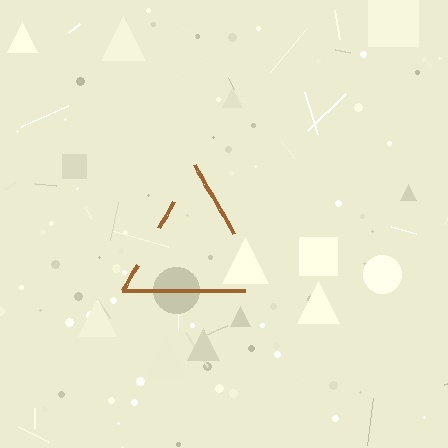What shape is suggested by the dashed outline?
The dashed outline suggests a triangle.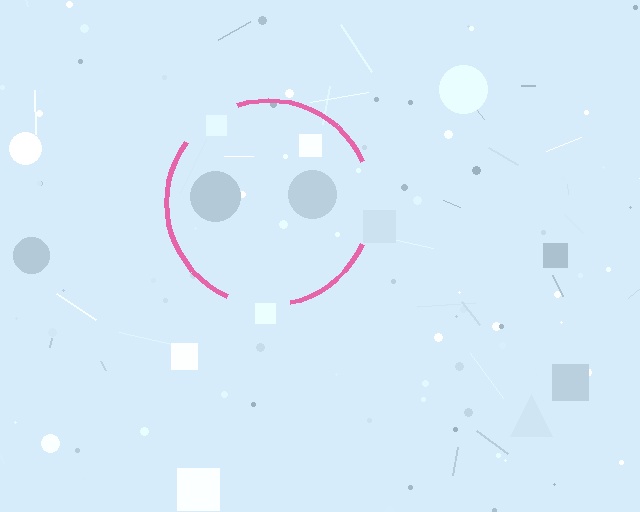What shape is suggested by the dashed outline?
The dashed outline suggests a circle.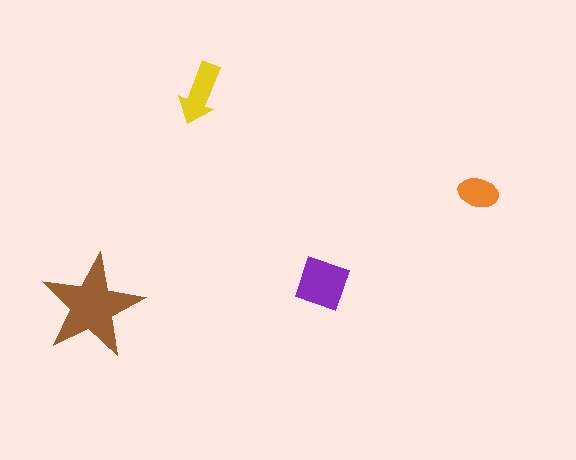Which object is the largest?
The brown star.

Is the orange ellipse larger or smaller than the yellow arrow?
Smaller.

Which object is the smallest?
The orange ellipse.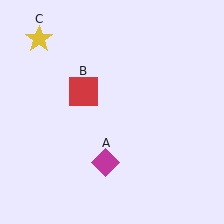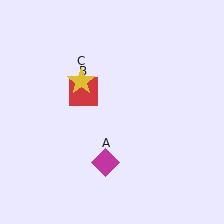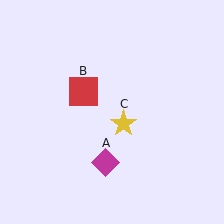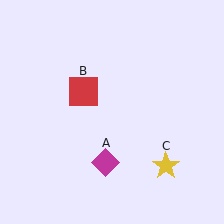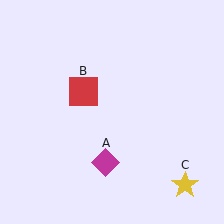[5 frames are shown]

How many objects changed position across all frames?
1 object changed position: yellow star (object C).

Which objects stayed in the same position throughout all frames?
Magenta diamond (object A) and red square (object B) remained stationary.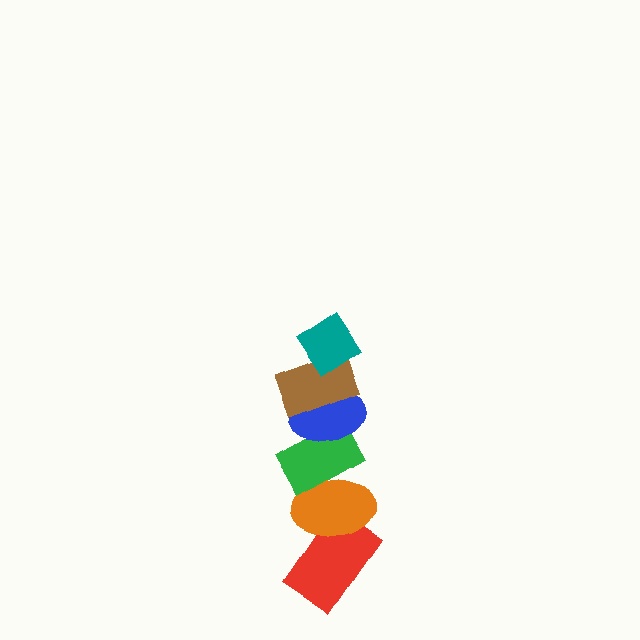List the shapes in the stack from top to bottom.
From top to bottom: the teal diamond, the brown rectangle, the blue ellipse, the green rectangle, the orange ellipse, the red rectangle.